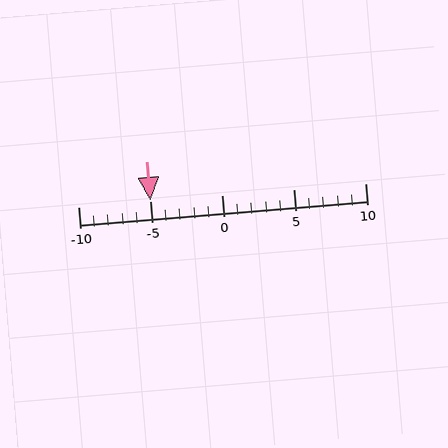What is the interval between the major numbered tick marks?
The major tick marks are spaced 5 units apart.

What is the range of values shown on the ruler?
The ruler shows values from -10 to 10.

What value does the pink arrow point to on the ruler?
The pink arrow points to approximately -5.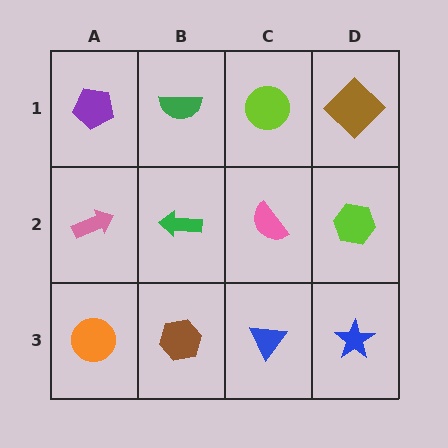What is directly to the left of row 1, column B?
A purple pentagon.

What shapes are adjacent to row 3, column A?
A pink arrow (row 2, column A), a brown hexagon (row 3, column B).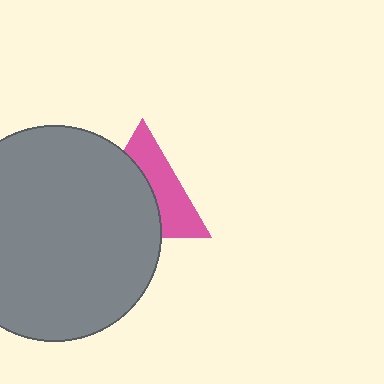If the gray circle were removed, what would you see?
You would see the complete pink triangle.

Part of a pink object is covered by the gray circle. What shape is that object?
It is a triangle.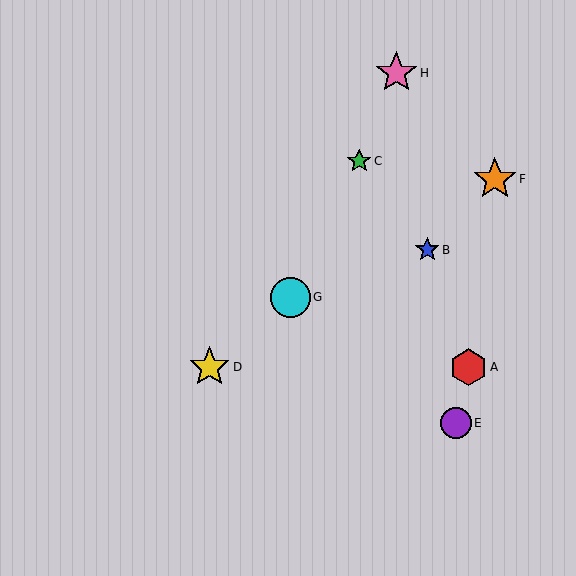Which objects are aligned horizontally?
Objects A, D are aligned horizontally.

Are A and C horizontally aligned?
No, A is at y≈367 and C is at y≈161.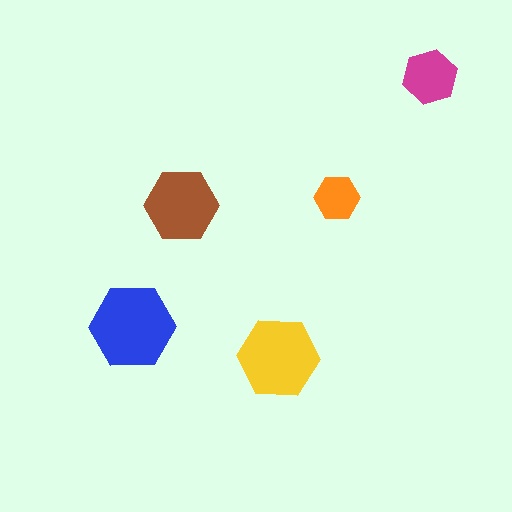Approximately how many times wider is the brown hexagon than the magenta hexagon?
About 1.5 times wider.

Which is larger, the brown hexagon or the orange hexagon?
The brown one.